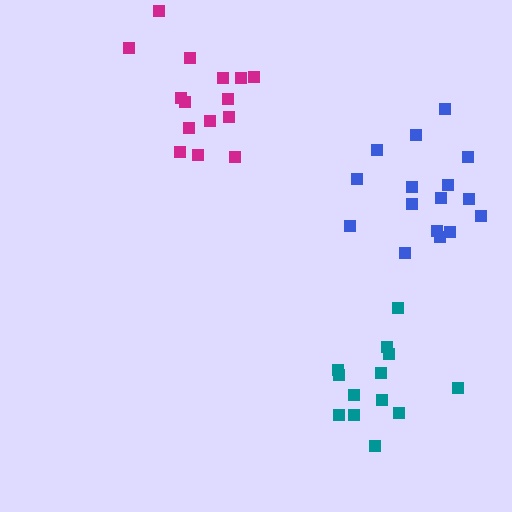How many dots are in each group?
Group 1: 15 dots, Group 2: 13 dots, Group 3: 16 dots (44 total).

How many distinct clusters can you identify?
There are 3 distinct clusters.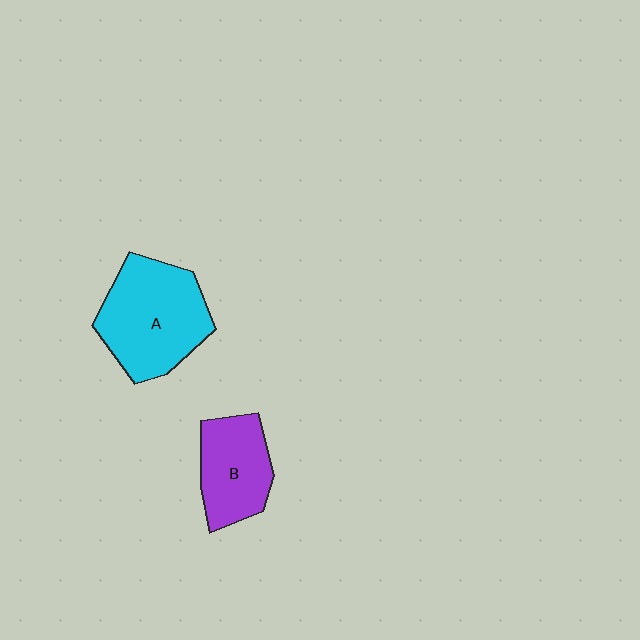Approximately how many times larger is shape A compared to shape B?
Approximately 1.5 times.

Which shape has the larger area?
Shape A (cyan).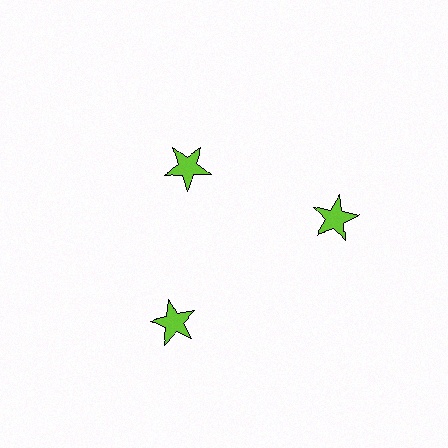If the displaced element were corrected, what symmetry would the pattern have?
It would have 3-fold rotational symmetry — the pattern would map onto itself every 120 degrees.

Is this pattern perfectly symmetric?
No. The 3 lime stars are arranged in a ring, but one element near the 11 o'clock position is pulled inward toward the center, breaking the 3-fold rotational symmetry.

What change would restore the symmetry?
The symmetry would be restored by moving it outward, back onto the ring so that all 3 stars sit at equal angles and equal distance from the center.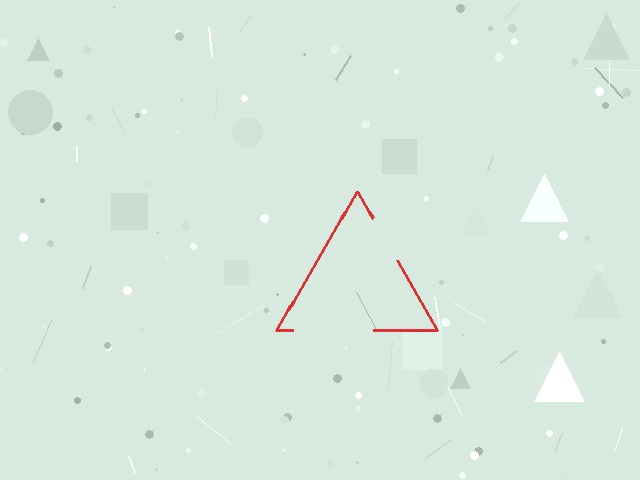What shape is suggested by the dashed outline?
The dashed outline suggests a triangle.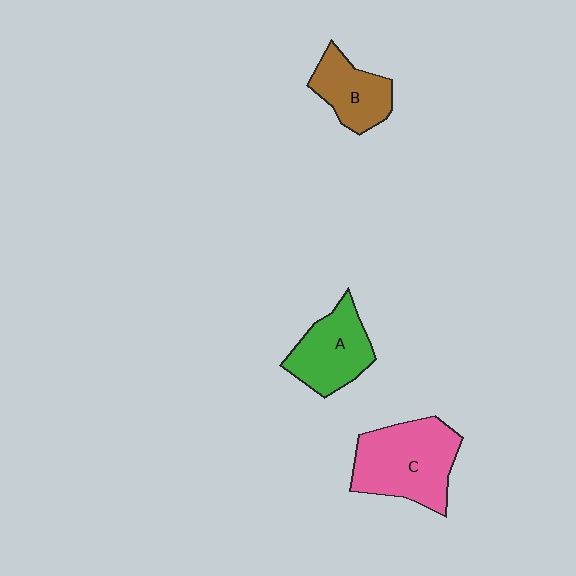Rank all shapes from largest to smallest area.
From largest to smallest: C (pink), A (green), B (brown).